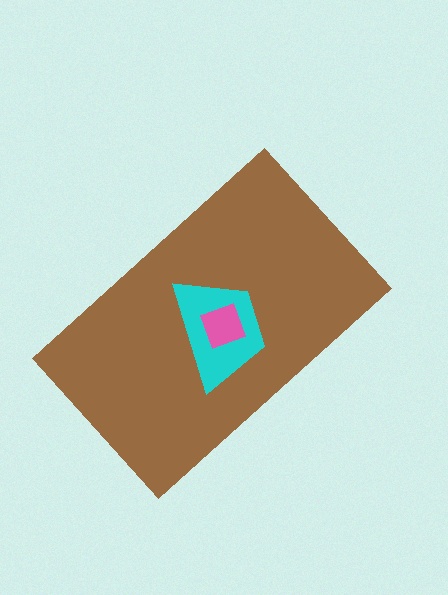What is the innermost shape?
The pink square.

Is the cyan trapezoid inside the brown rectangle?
Yes.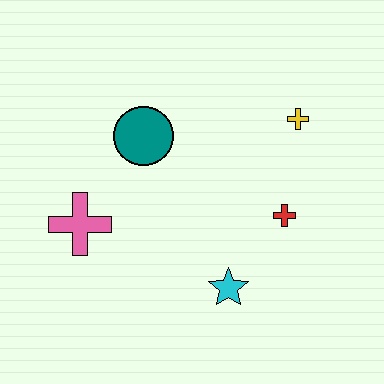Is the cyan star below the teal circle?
Yes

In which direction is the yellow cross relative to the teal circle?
The yellow cross is to the right of the teal circle.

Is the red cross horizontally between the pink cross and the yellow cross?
Yes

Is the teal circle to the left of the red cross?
Yes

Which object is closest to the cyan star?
The red cross is closest to the cyan star.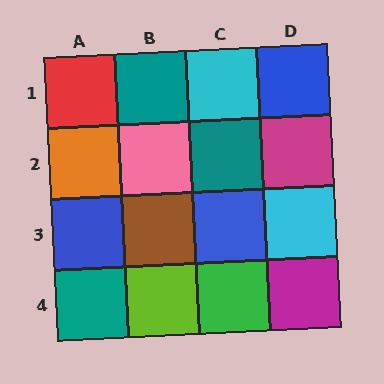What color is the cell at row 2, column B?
Pink.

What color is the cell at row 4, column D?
Magenta.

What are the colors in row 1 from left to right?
Red, teal, cyan, blue.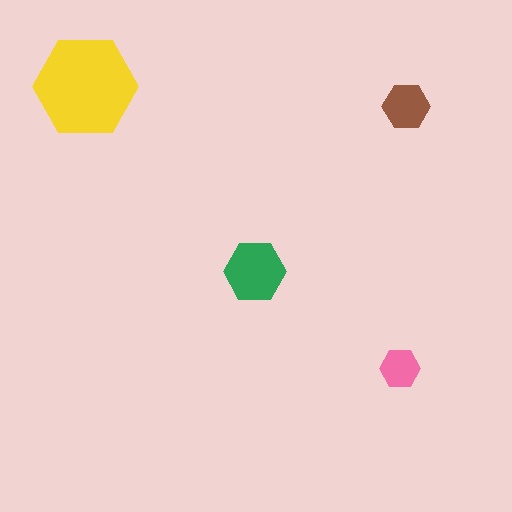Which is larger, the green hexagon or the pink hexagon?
The green one.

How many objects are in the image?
There are 4 objects in the image.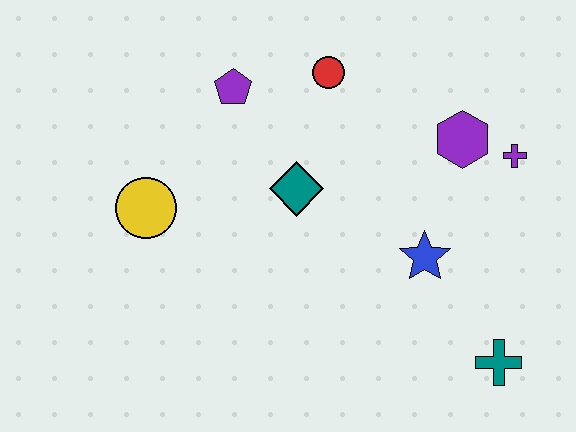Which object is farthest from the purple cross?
The yellow circle is farthest from the purple cross.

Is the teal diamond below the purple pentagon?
Yes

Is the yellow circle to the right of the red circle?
No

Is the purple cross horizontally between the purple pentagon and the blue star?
No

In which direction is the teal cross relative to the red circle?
The teal cross is below the red circle.